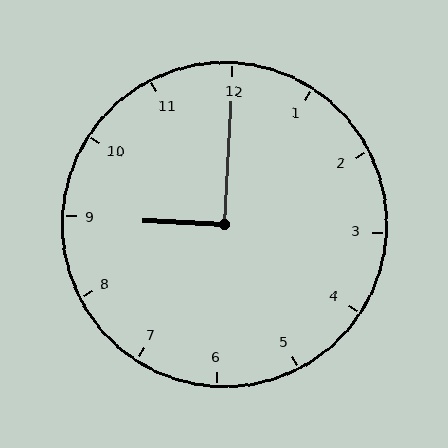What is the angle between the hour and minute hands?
Approximately 90 degrees.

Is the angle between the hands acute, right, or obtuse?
It is right.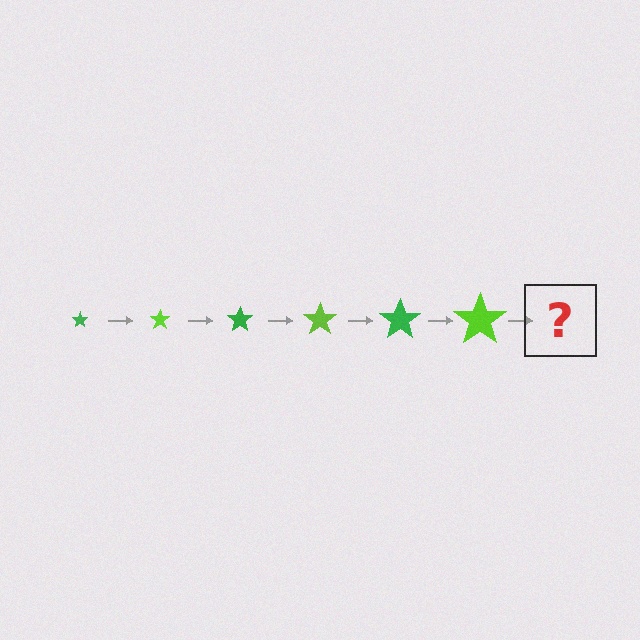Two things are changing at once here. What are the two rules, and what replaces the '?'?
The two rules are that the star grows larger each step and the color cycles through green and lime. The '?' should be a green star, larger than the previous one.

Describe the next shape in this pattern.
It should be a green star, larger than the previous one.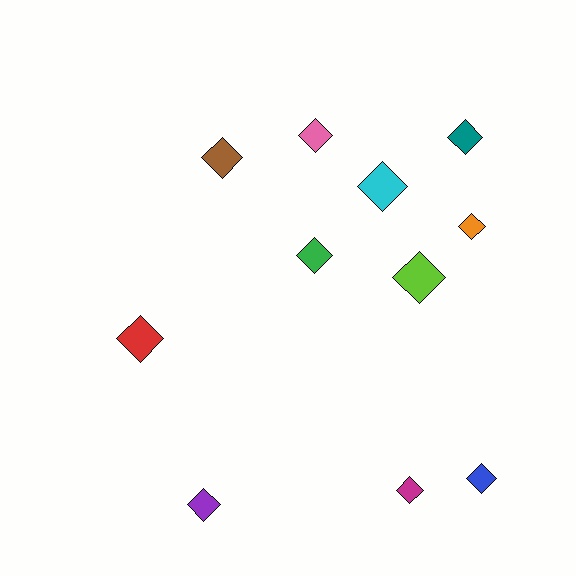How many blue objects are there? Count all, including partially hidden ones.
There is 1 blue object.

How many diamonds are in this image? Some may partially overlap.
There are 11 diamonds.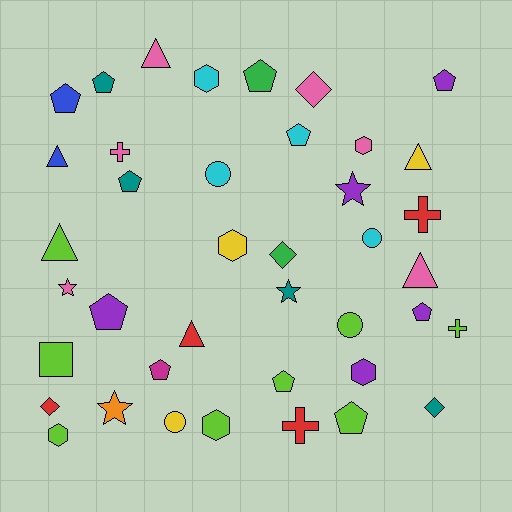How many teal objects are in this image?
There are 4 teal objects.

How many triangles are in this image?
There are 6 triangles.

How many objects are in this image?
There are 40 objects.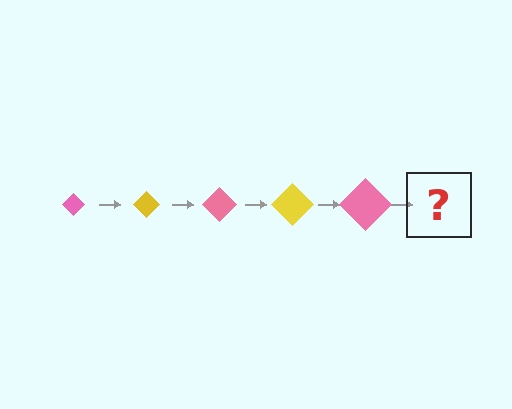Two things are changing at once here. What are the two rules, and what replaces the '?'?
The two rules are that the diamond grows larger each step and the color cycles through pink and yellow. The '?' should be a yellow diamond, larger than the previous one.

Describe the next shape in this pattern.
It should be a yellow diamond, larger than the previous one.